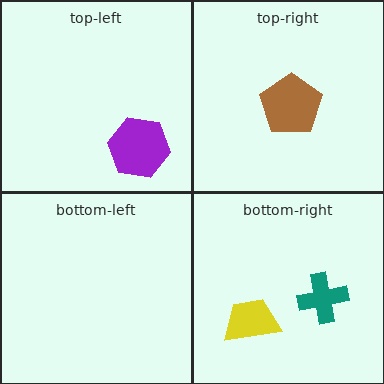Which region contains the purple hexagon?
The top-left region.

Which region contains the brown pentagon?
The top-right region.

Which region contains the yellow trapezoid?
The bottom-right region.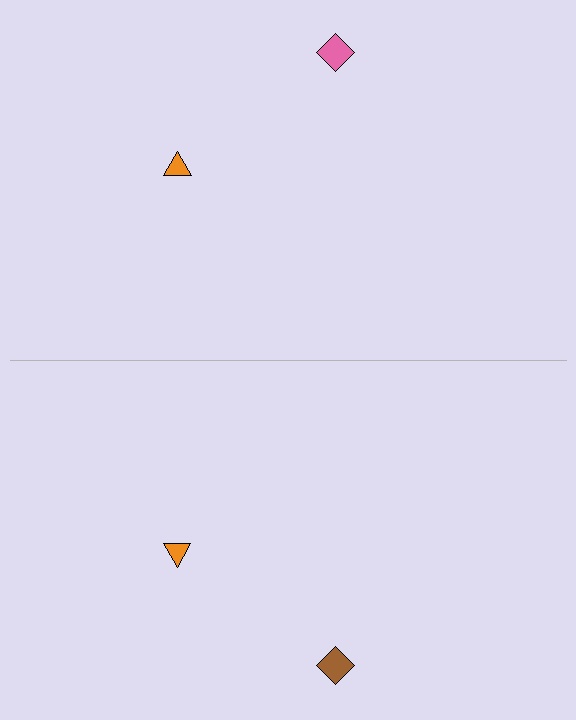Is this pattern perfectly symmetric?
No, the pattern is not perfectly symmetric. The brown diamond on the bottom side breaks the symmetry — its mirror counterpart is pink.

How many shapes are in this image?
There are 4 shapes in this image.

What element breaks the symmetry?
The brown diamond on the bottom side breaks the symmetry — its mirror counterpart is pink.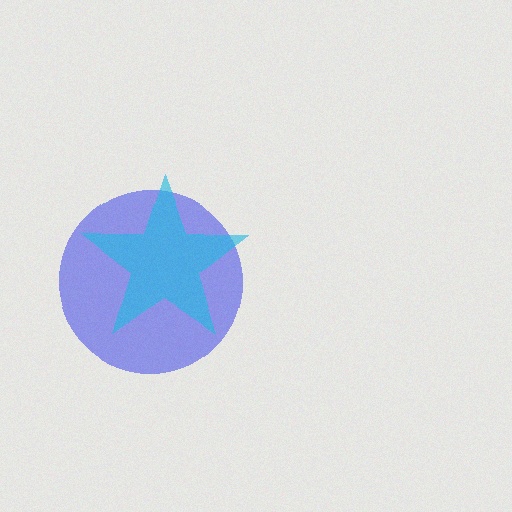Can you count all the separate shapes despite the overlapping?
Yes, there are 2 separate shapes.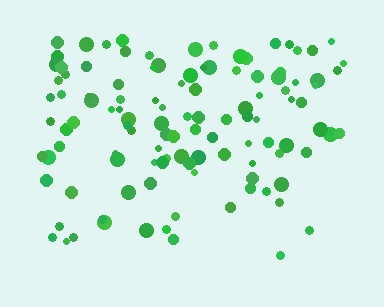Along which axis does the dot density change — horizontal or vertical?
Vertical.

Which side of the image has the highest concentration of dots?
The top.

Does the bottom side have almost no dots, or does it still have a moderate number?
Still a moderate number, just noticeably fewer than the top.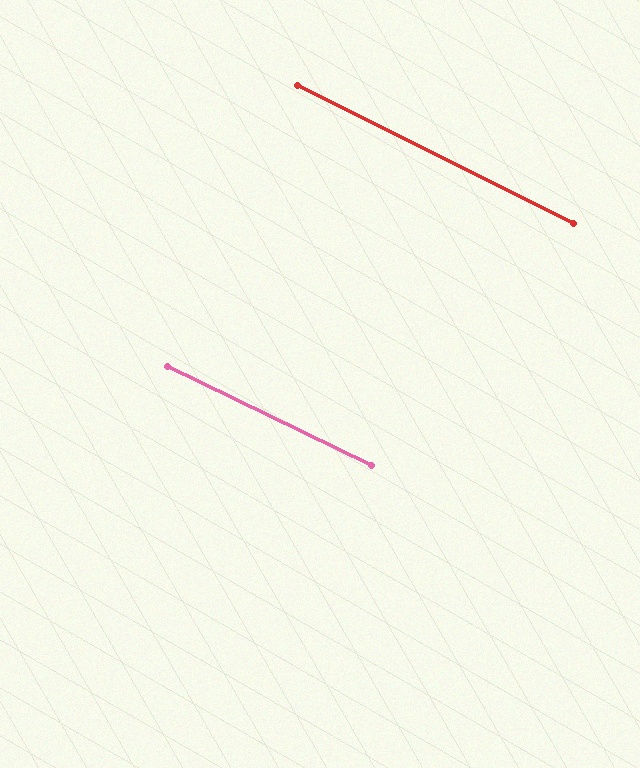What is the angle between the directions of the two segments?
Approximately 1 degree.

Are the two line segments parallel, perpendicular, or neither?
Parallel — their directions differ by only 0.7°.